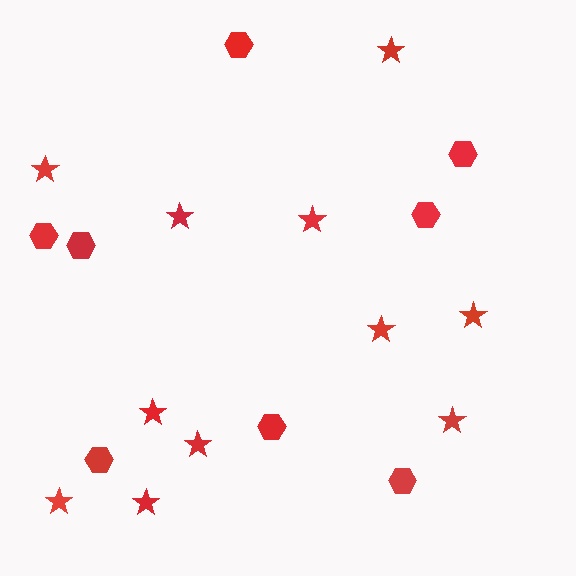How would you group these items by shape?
There are 2 groups: one group of stars (11) and one group of hexagons (8).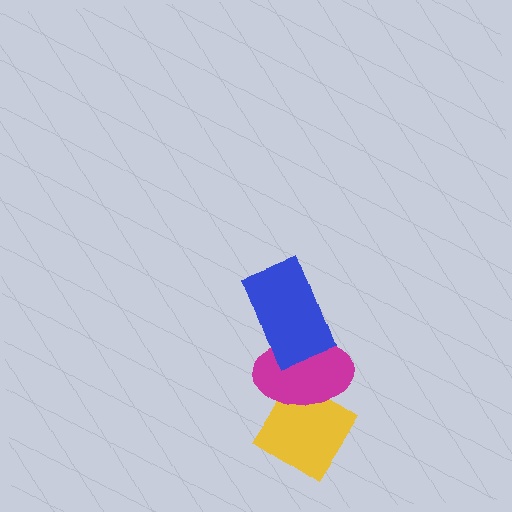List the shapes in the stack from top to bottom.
From top to bottom: the blue rectangle, the magenta ellipse, the yellow diamond.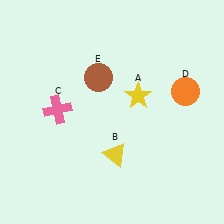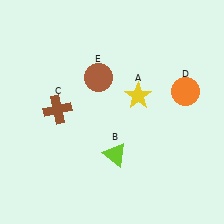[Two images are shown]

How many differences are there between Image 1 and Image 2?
There are 2 differences between the two images.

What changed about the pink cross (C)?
In Image 1, C is pink. In Image 2, it changed to brown.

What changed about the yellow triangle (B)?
In Image 1, B is yellow. In Image 2, it changed to lime.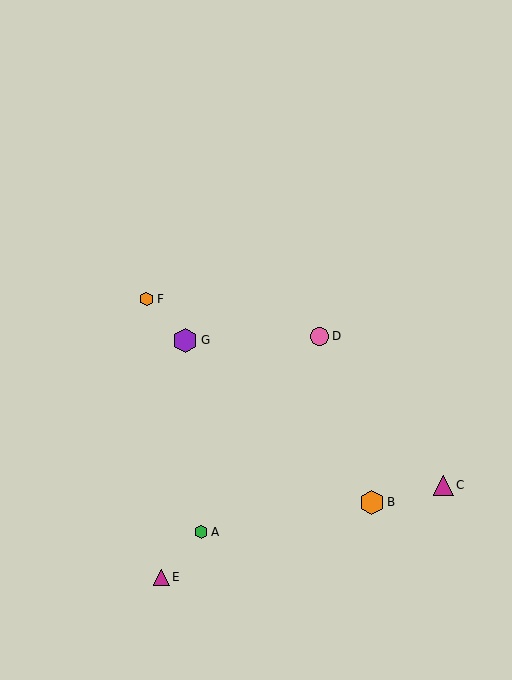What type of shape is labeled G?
Shape G is a purple hexagon.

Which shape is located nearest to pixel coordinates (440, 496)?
The magenta triangle (labeled C) at (443, 485) is nearest to that location.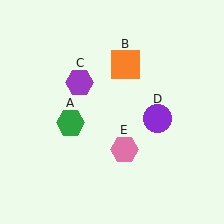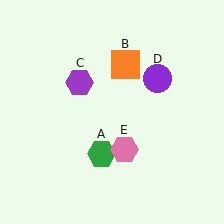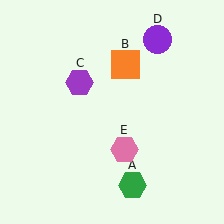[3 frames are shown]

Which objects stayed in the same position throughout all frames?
Orange square (object B) and purple hexagon (object C) and pink hexagon (object E) remained stationary.